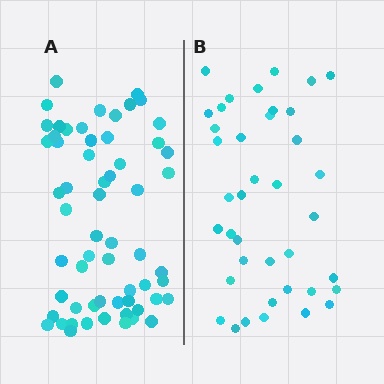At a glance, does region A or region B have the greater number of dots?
Region A (the left region) has more dots.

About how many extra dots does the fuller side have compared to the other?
Region A has approximately 20 more dots than region B.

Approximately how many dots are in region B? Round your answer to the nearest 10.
About 40 dots. (The exact count is 39, which rounds to 40.)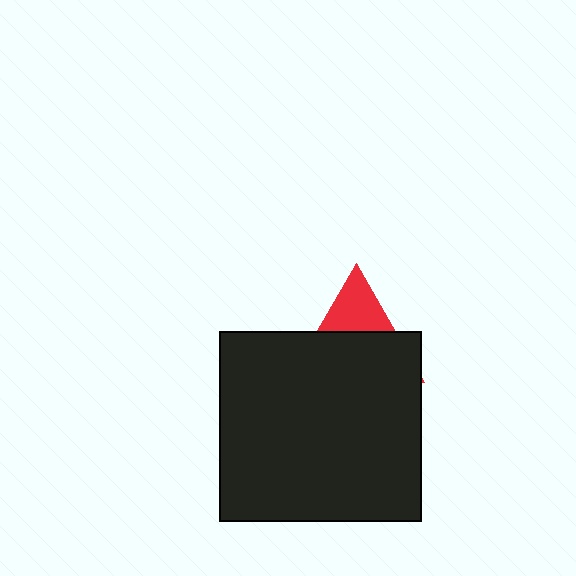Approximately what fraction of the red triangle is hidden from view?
Roughly 67% of the red triangle is hidden behind the black rectangle.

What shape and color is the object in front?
The object in front is a black rectangle.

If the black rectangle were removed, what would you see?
You would see the complete red triangle.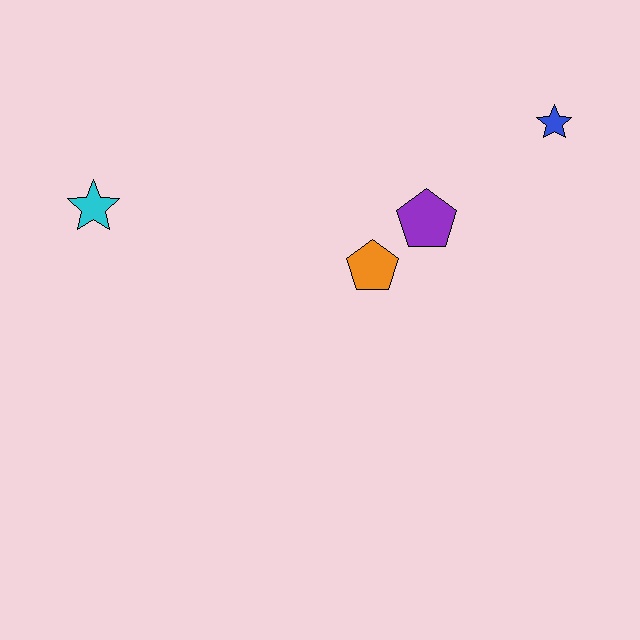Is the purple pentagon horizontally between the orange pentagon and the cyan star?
No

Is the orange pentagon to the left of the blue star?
Yes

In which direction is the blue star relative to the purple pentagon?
The blue star is to the right of the purple pentagon.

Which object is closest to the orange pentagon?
The purple pentagon is closest to the orange pentagon.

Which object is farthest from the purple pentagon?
The cyan star is farthest from the purple pentagon.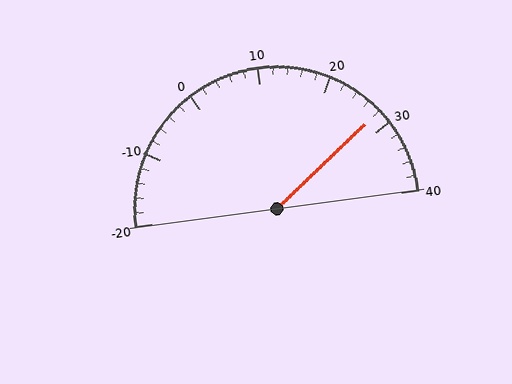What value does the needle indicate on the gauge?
The needle indicates approximately 28.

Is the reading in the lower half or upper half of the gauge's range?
The reading is in the upper half of the range (-20 to 40).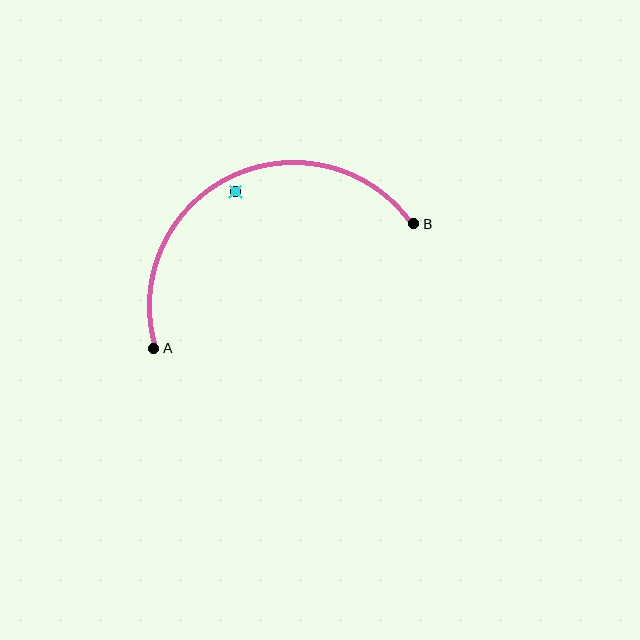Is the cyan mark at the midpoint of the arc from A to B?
No — the cyan mark does not lie on the arc at all. It sits slightly inside the curve.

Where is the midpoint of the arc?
The arc midpoint is the point on the curve farthest from the straight line joining A and B. It sits above that line.